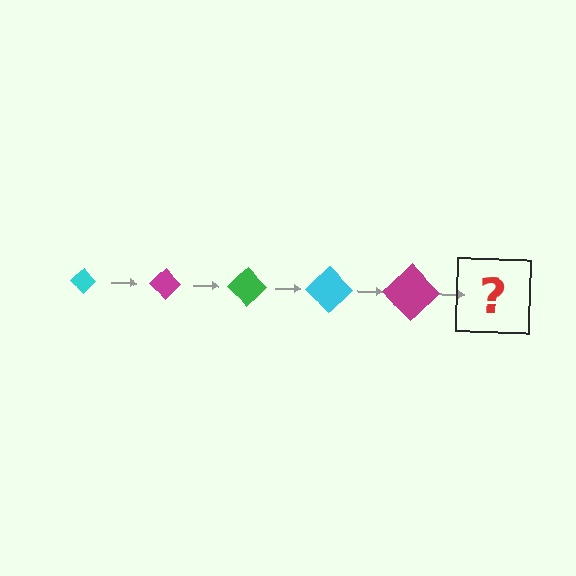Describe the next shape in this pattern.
It should be a green diamond, larger than the previous one.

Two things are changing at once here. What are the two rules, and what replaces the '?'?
The two rules are that the diamond grows larger each step and the color cycles through cyan, magenta, and green. The '?' should be a green diamond, larger than the previous one.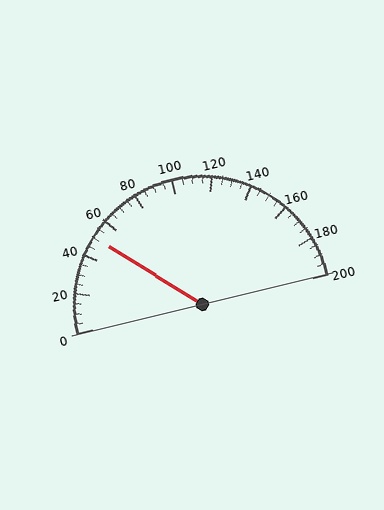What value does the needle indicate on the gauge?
The needle indicates approximately 50.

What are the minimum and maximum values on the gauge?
The gauge ranges from 0 to 200.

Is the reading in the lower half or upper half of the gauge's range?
The reading is in the lower half of the range (0 to 200).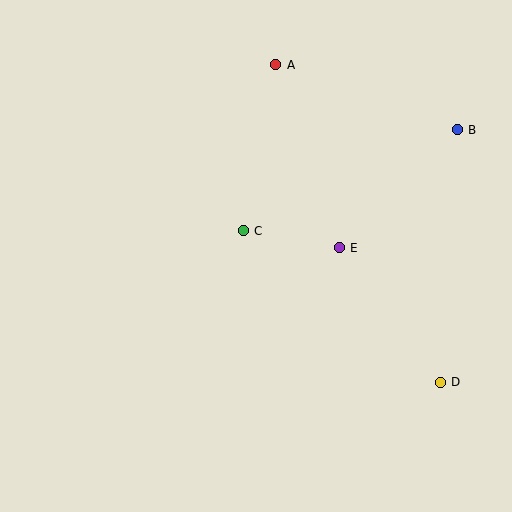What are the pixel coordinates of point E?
Point E is at (339, 248).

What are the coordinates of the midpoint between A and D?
The midpoint between A and D is at (358, 223).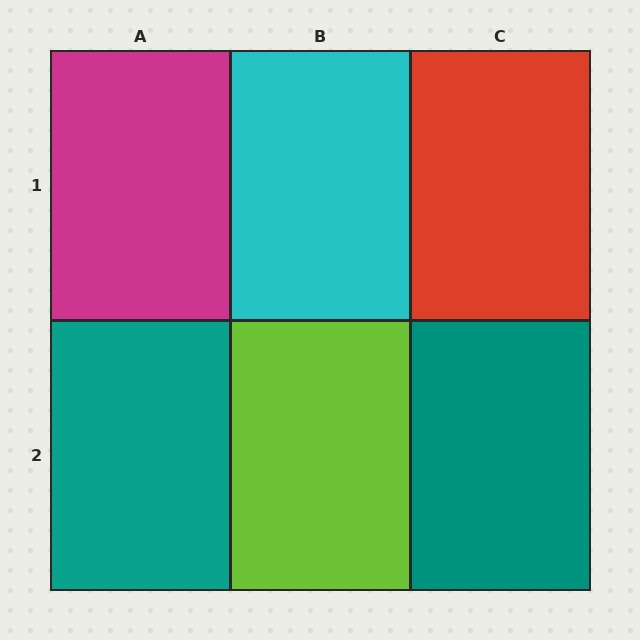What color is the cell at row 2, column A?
Teal.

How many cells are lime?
1 cell is lime.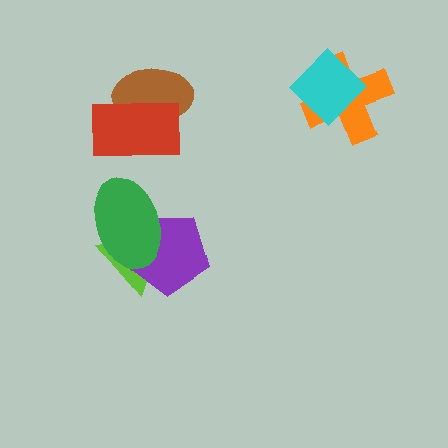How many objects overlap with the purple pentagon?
2 objects overlap with the purple pentagon.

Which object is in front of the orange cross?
The cyan diamond is in front of the orange cross.